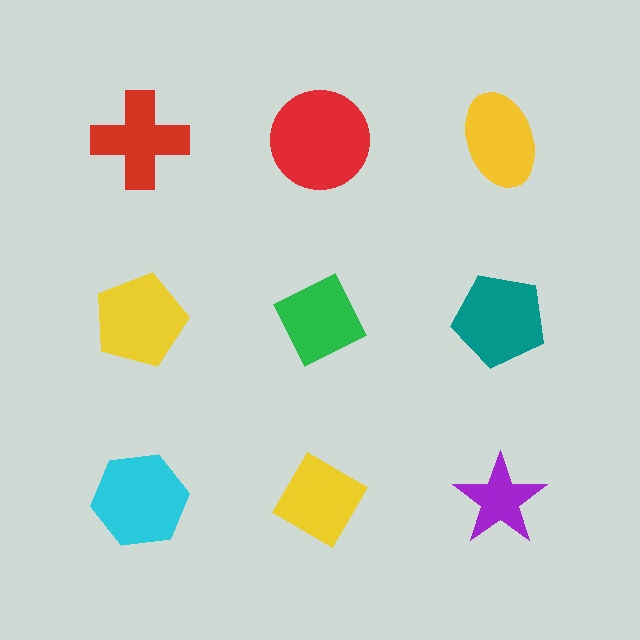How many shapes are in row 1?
3 shapes.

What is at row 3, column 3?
A purple star.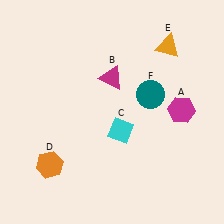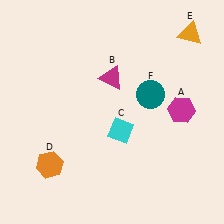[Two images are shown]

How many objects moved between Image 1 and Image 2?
1 object moved between the two images.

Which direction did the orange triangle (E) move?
The orange triangle (E) moved right.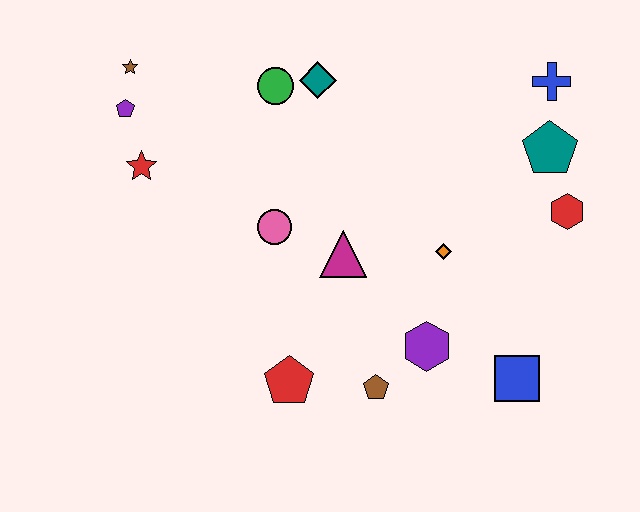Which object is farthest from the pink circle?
The blue cross is farthest from the pink circle.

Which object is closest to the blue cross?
The teal pentagon is closest to the blue cross.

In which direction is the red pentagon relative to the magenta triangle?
The red pentagon is below the magenta triangle.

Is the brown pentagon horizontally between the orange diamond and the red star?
Yes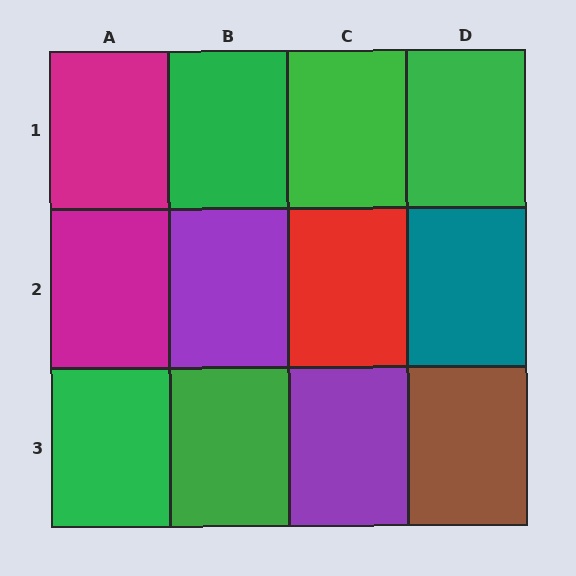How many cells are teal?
1 cell is teal.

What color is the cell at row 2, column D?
Teal.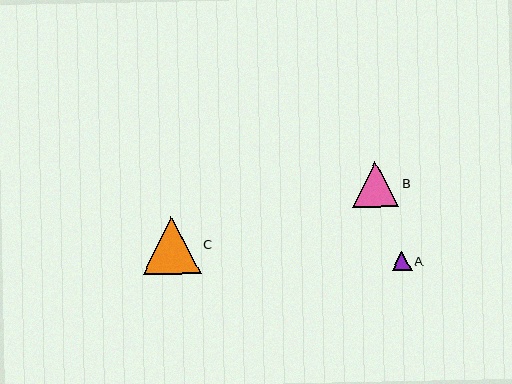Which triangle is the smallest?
Triangle A is the smallest with a size of approximately 19 pixels.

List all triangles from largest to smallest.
From largest to smallest: C, B, A.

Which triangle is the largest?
Triangle C is the largest with a size of approximately 58 pixels.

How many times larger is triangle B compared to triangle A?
Triangle B is approximately 2.4 times the size of triangle A.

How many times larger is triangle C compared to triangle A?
Triangle C is approximately 3.0 times the size of triangle A.